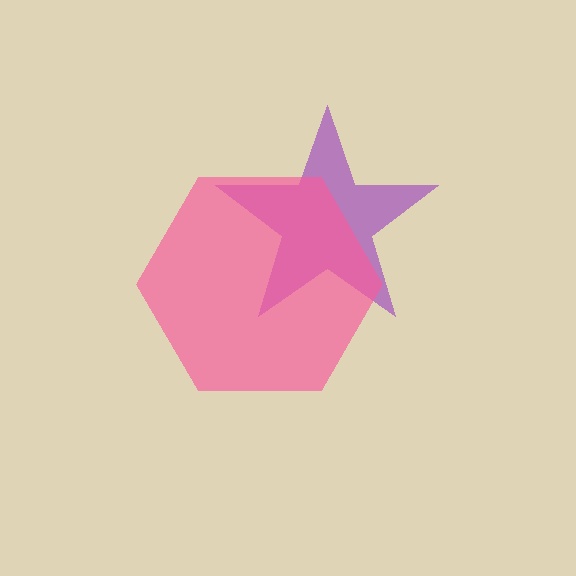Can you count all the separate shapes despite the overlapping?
Yes, there are 2 separate shapes.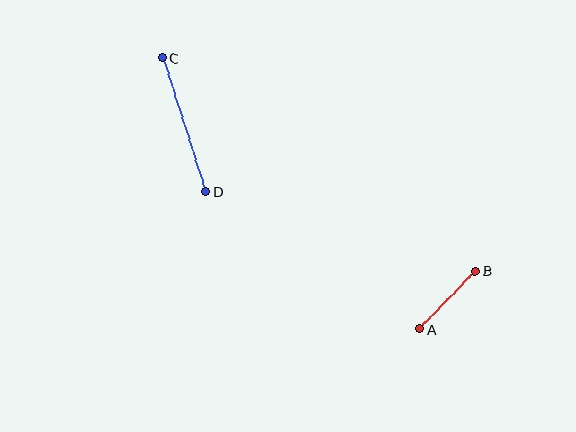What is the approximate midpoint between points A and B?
The midpoint is at approximately (448, 300) pixels.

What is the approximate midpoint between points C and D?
The midpoint is at approximately (184, 124) pixels.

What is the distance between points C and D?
The distance is approximately 140 pixels.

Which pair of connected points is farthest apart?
Points C and D are farthest apart.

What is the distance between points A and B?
The distance is approximately 80 pixels.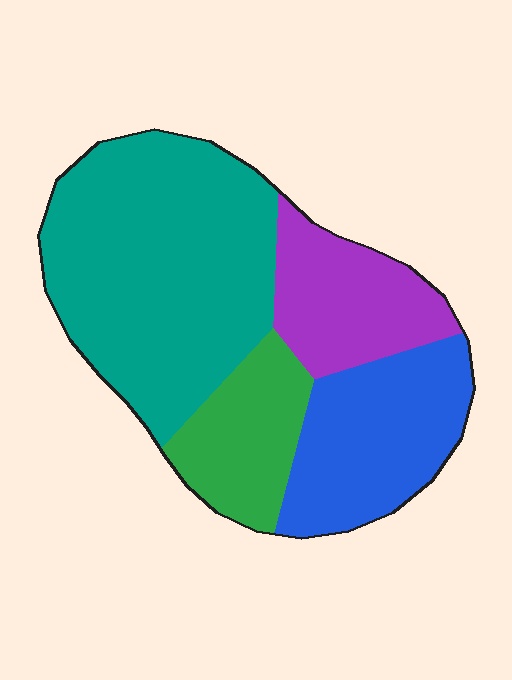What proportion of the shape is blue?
Blue covers roughly 20% of the shape.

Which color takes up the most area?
Teal, at roughly 45%.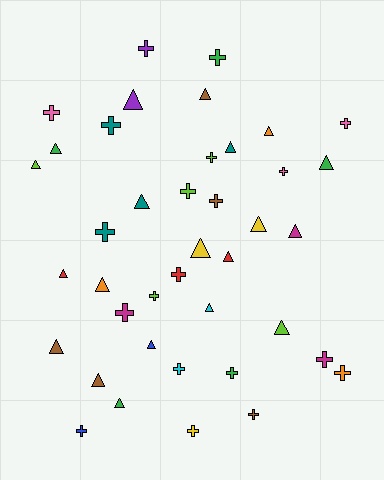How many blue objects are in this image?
There are 2 blue objects.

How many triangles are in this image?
There are 20 triangles.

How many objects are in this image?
There are 40 objects.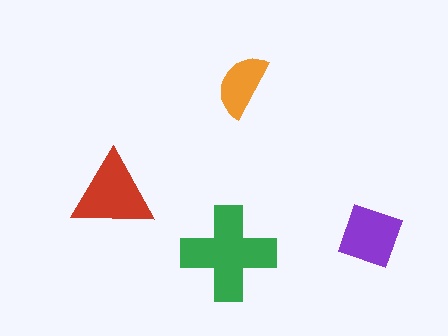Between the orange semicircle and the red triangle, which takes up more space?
The red triangle.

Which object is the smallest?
The orange semicircle.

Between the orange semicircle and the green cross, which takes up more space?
The green cross.